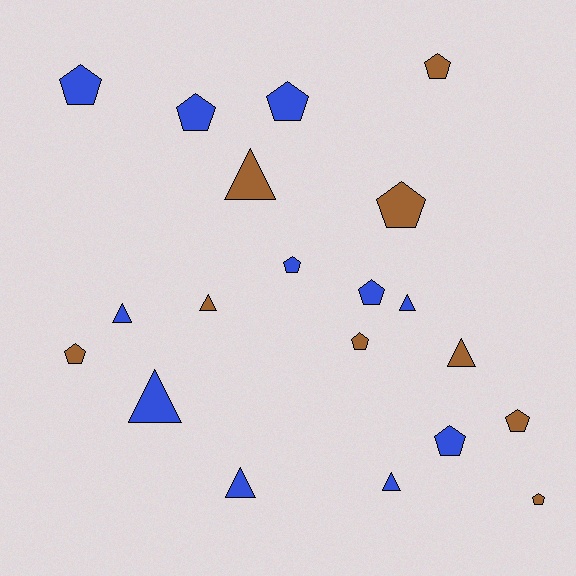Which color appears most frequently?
Blue, with 11 objects.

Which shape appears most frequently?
Pentagon, with 12 objects.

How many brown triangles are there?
There are 3 brown triangles.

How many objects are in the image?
There are 20 objects.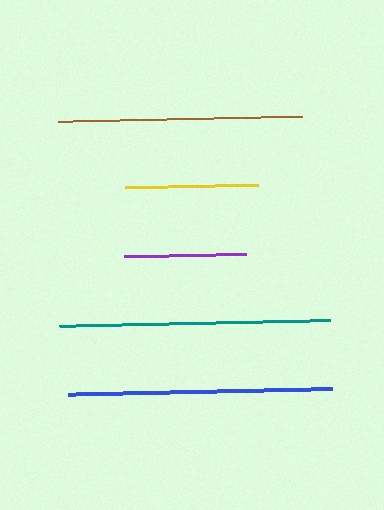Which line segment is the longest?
The teal line is the longest at approximately 270 pixels.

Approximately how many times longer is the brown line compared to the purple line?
The brown line is approximately 2.0 times the length of the purple line.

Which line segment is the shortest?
The purple line is the shortest at approximately 122 pixels.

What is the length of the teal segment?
The teal segment is approximately 270 pixels long.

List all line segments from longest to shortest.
From longest to shortest: teal, blue, brown, yellow, purple.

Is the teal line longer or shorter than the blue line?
The teal line is longer than the blue line.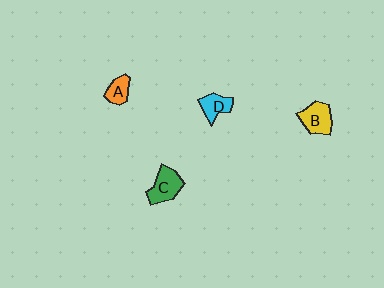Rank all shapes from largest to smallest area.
From largest to smallest: C (green), B (yellow), D (cyan), A (orange).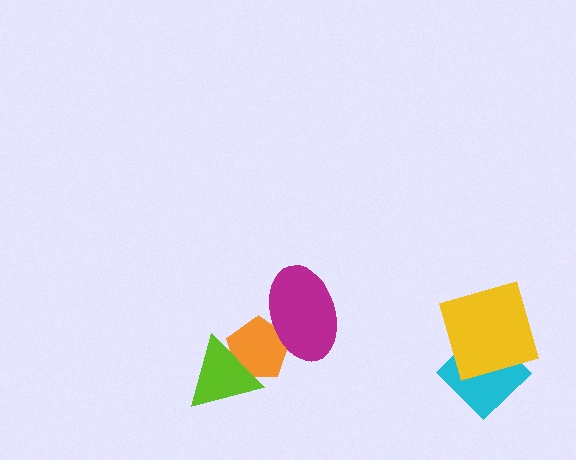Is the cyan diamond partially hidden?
Yes, it is partially covered by another shape.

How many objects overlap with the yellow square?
1 object overlaps with the yellow square.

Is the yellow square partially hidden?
No, no other shape covers it.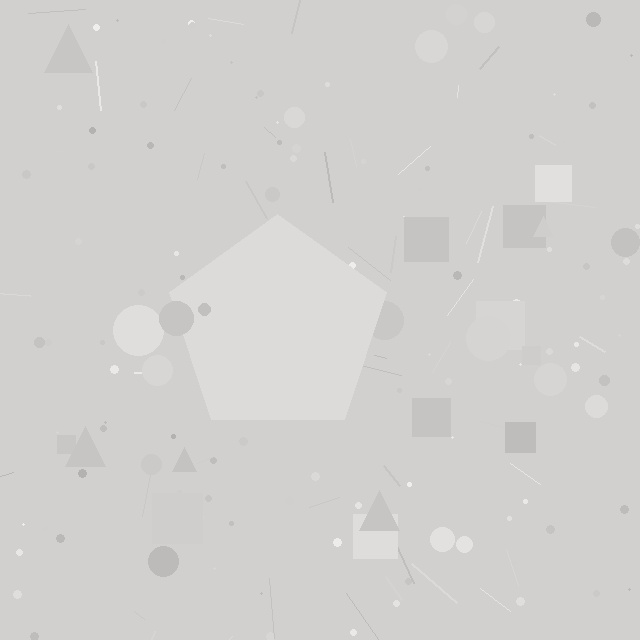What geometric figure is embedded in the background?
A pentagon is embedded in the background.